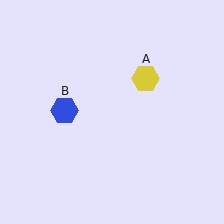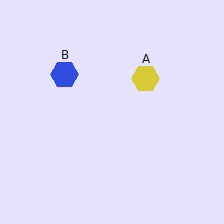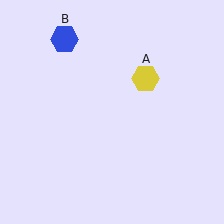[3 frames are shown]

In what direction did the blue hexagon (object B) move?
The blue hexagon (object B) moved up.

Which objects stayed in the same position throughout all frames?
Yellow hexagon (object A) remained stationary.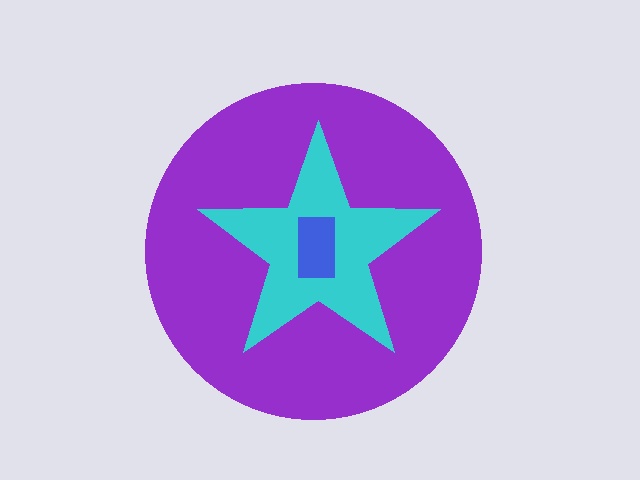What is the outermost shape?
The purple circle.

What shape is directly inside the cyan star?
The blue rectangle.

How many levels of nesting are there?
3.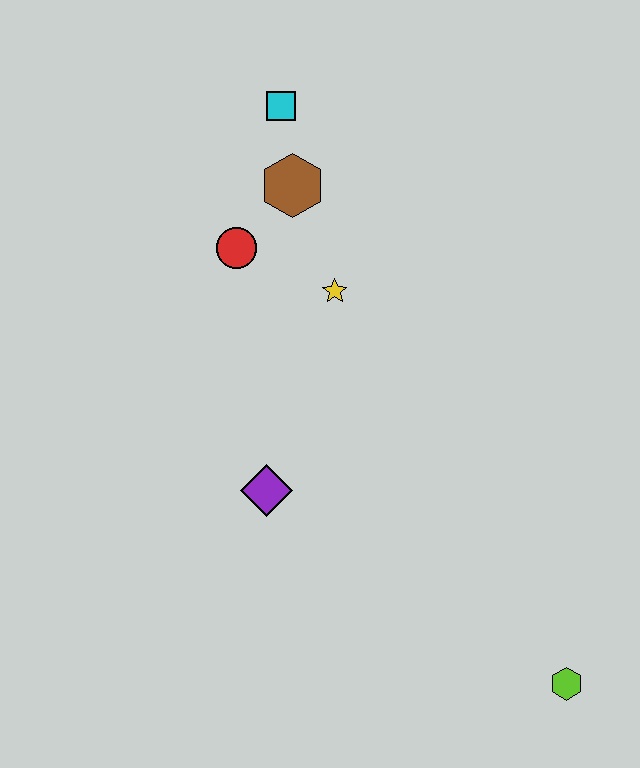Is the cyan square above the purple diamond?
Yes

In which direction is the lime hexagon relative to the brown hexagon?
The lime hexagon is below the brown hexagon.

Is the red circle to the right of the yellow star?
No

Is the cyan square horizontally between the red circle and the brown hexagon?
Yes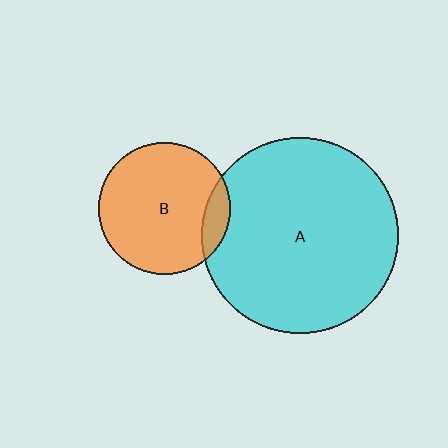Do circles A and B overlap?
Yes.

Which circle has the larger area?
Circle A (cyan).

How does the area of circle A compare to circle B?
Approximately 2.2 times.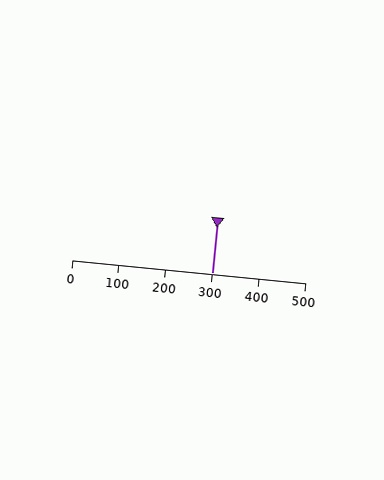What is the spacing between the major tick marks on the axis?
The major ticks are spaced 100 apart.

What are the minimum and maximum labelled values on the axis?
The axis runs from 0 to 500.